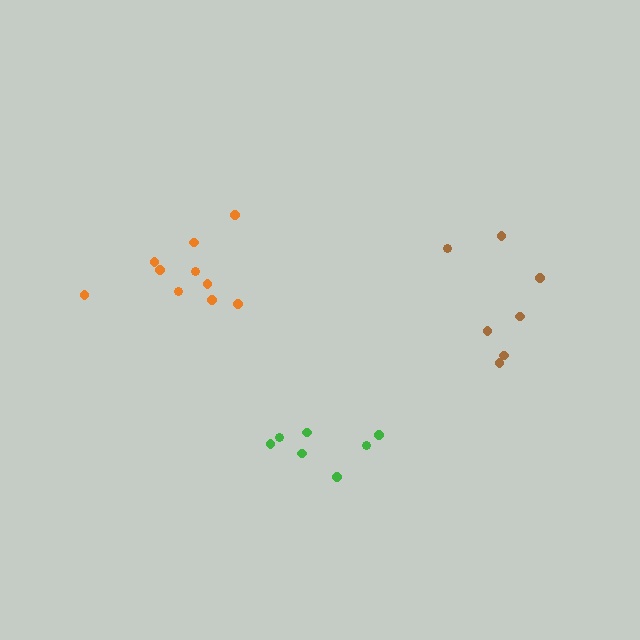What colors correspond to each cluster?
The clusters are colored: orange, green, brown.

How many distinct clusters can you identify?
There are 3 distinct clusters.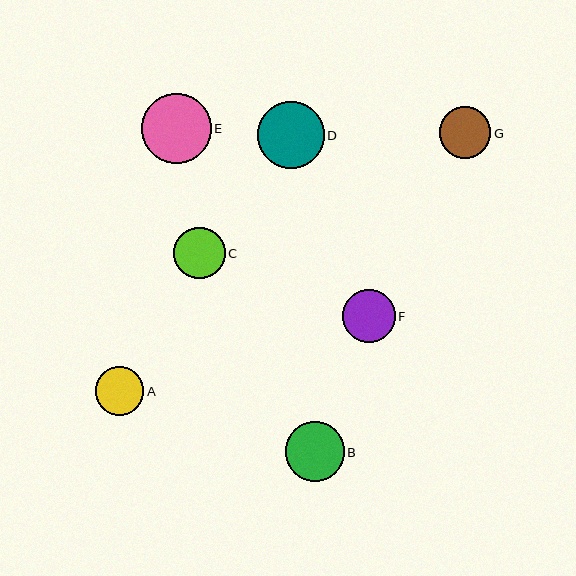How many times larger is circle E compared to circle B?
Circle E is approximately 1.2 times the size of circle B.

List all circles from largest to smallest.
From largest to smallest: E, D, B, F, G, C, A.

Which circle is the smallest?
Circle A is the smallest with a size of approximately 49 pixels.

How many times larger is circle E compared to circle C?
Circle E is approximately 1.3 times the size of circle C.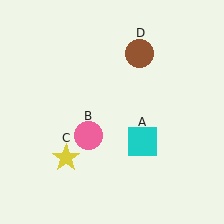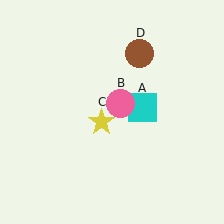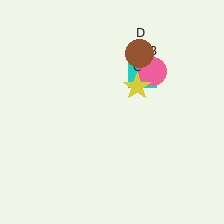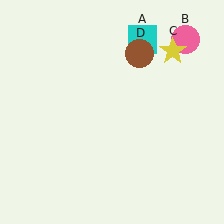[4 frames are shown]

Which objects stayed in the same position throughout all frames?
Brown circle (object D) remained stationary.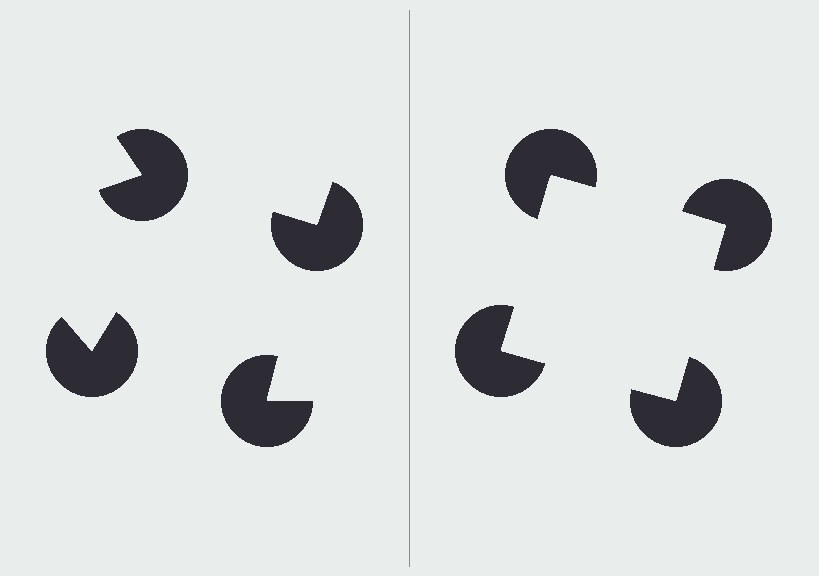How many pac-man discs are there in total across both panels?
8 — 4 on each side.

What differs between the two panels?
The pac-man discs are positioned identically on both sides; only the wedge orientations differ. On the right they align to a square; on the left they are misaligned.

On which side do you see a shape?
An illusory square appears on the right side. On the left side the wedge cuts are rotated, so no coherent shape forms.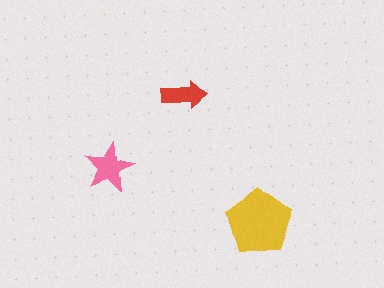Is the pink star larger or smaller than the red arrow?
Larger.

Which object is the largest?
The yellow pentagon.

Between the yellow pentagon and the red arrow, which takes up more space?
The yellow pentagon.